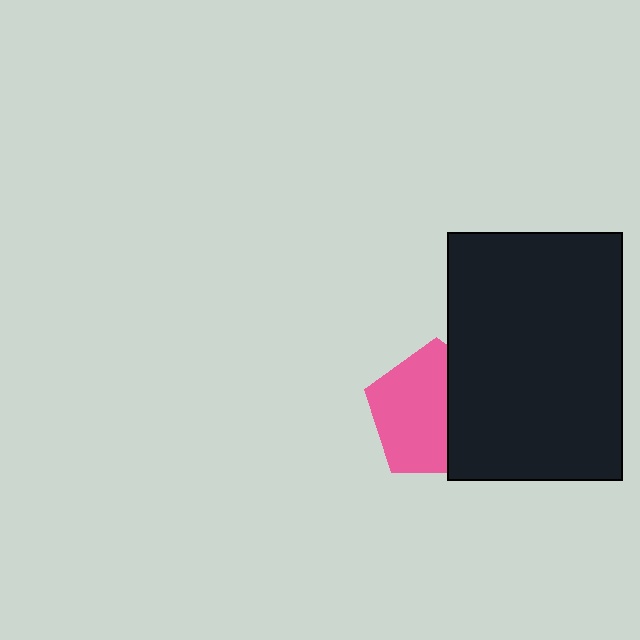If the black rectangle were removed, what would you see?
You would see the complete pink pentagon.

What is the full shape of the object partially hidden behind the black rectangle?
The partially hidden object is a pink pentagon.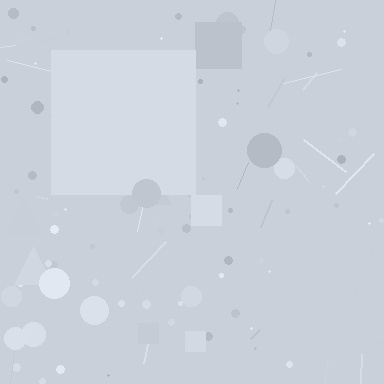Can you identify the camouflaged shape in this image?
The camouflaged shape is a square.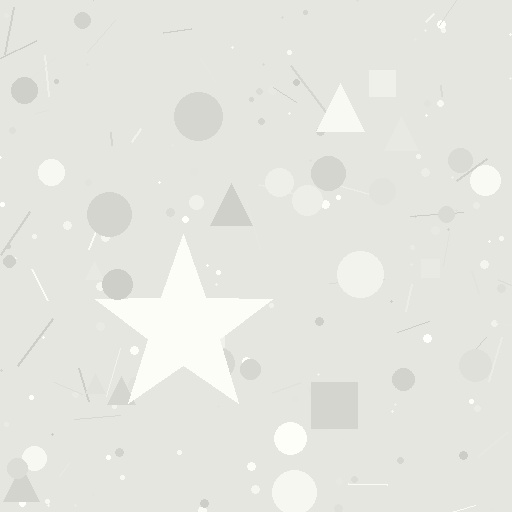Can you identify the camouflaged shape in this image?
The camouflaged shape is a star.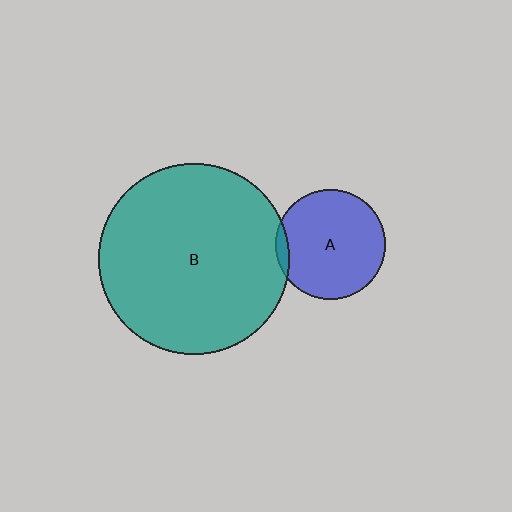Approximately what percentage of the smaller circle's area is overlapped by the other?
Approximately 5%.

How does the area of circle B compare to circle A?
Approximately 3.0 times.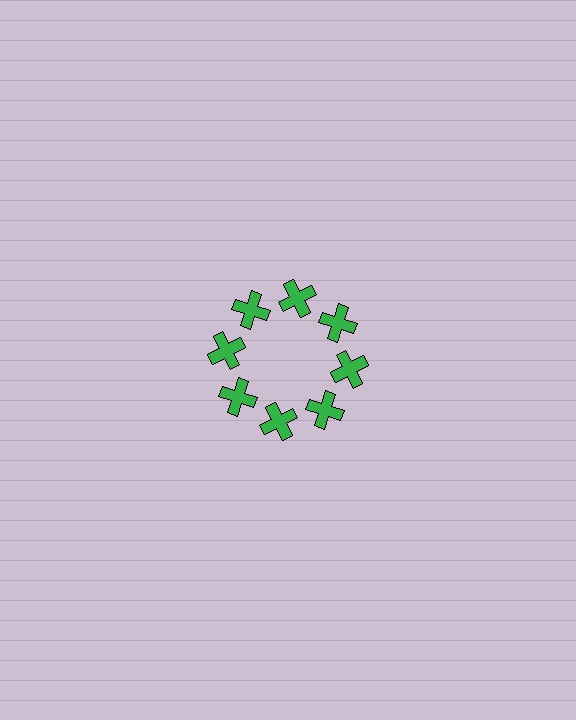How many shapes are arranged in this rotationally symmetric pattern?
There are 8 shapes, arranged in 8 groups of 1.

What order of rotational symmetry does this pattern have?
This pattern has 8-fold rotational symmetry.